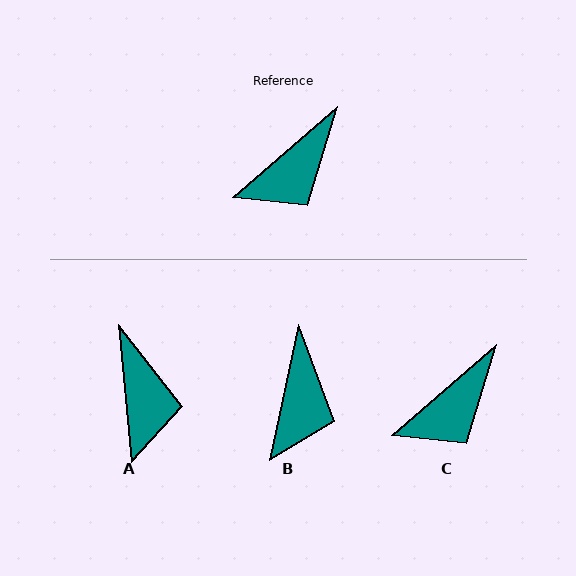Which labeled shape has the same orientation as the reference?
C.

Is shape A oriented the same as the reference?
No, it is off by about 55 degrees.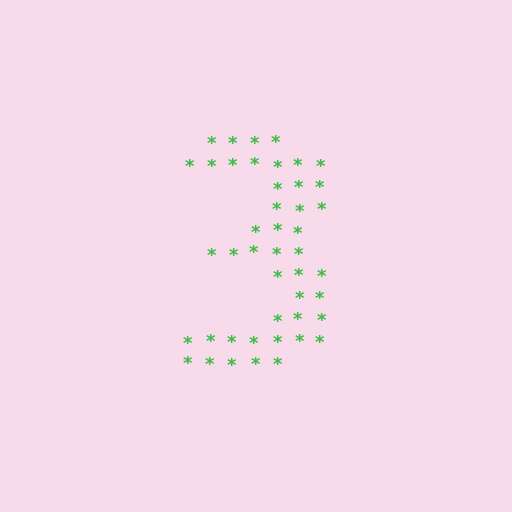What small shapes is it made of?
It is made of small asterisks.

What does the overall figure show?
The overall figure shows the digit 3.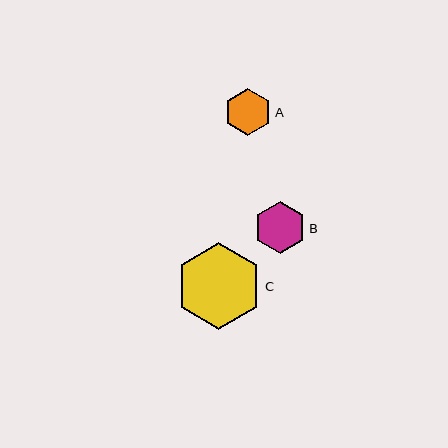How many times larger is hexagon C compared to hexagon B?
Hexagon C is approximately 1.6 times the size of hexagon B.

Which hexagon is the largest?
Hexagon C is the largest with a size of approximately 87 pixels.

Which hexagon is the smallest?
Hexagon A is the smallest with a size of approximately 48 pixels.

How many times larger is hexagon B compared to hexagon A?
Hexagon B is approximately 1.1 times the size of hexagon A.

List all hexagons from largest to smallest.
From largest to smallest: C, B, A.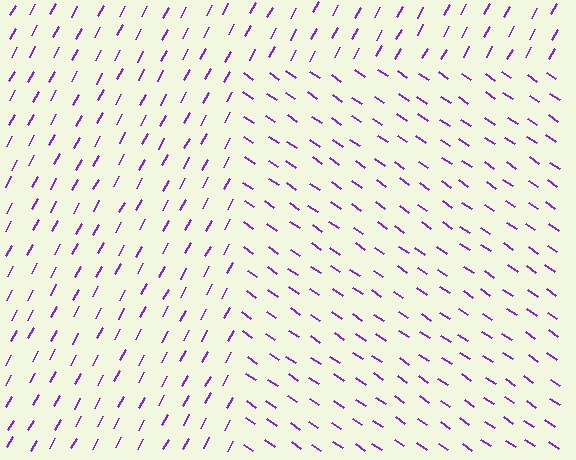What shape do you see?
I see a rectangle.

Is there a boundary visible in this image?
Yes, there is a texture boundary formed by a change in line orientation.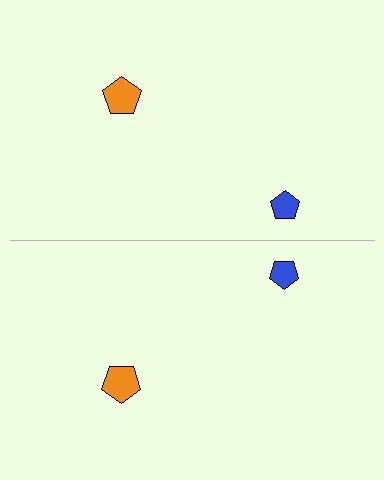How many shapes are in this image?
There are 4 shapes in this image.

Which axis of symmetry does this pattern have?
The pattern has a horizontal axis of symmetry running through the center of the image.